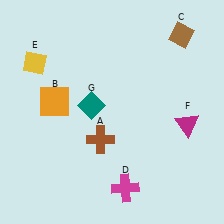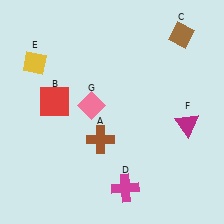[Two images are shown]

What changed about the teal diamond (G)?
In Image 1, G is teal. In Image 2, it changed to pink.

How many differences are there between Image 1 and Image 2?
There are 2 differences between the two images.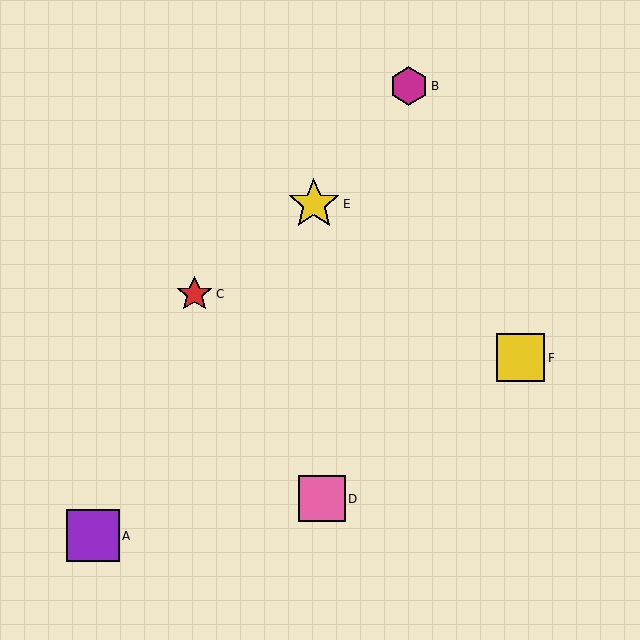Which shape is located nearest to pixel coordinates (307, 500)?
The pink square (labeled D) at (322, 499) is nearest to that location.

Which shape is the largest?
The purple square (labeled A) is the largest.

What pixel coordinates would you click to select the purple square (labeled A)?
Click at (93, 536) to select the purple square A.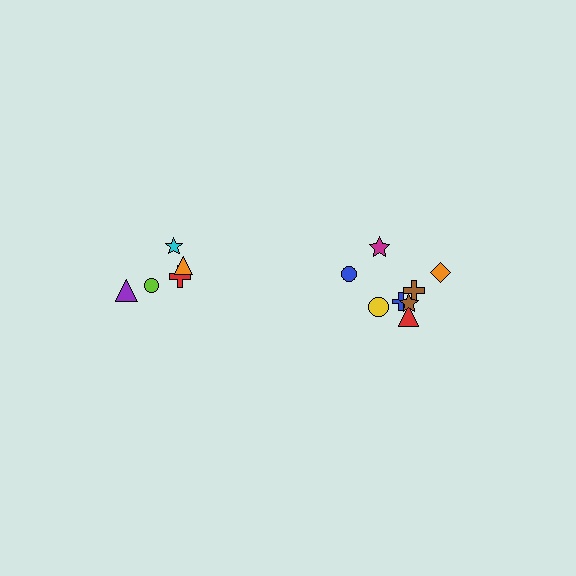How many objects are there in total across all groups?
There are 13 objects.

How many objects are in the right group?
There are 8 objects.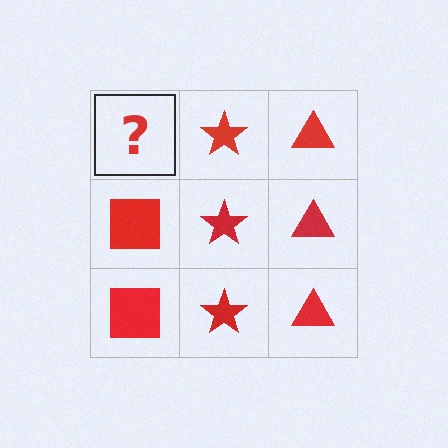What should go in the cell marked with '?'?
The missing cell should contain a red square.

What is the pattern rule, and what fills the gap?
The rule is that each column has a consistent shape. The gap should be filled with a red square.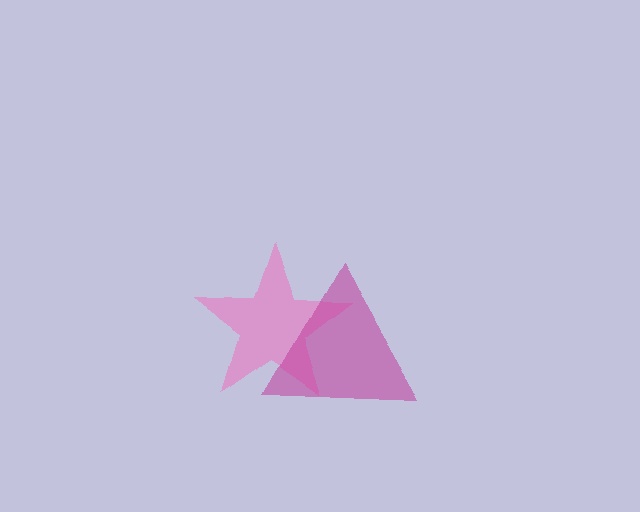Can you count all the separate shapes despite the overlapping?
Yes, there are 2 separate shapes.